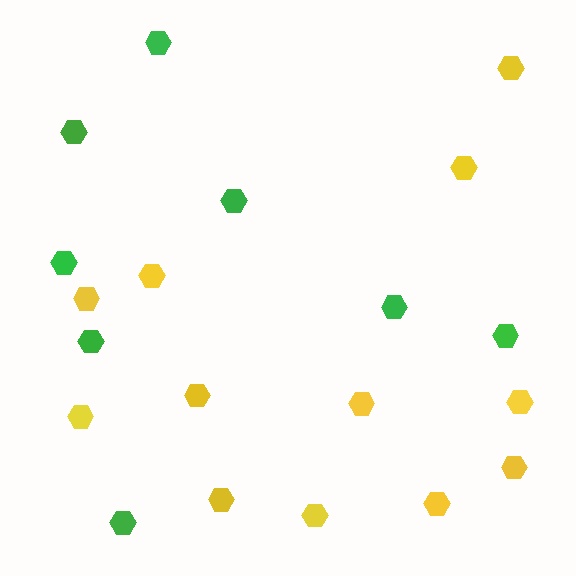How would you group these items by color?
There are 2 groups: one group of green hexagons (8) and one group of yellow hexagons (12).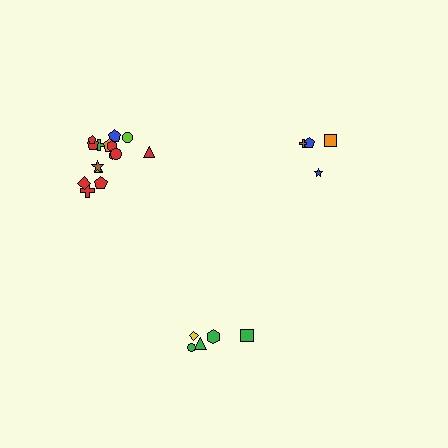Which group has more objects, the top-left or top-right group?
The top-left group.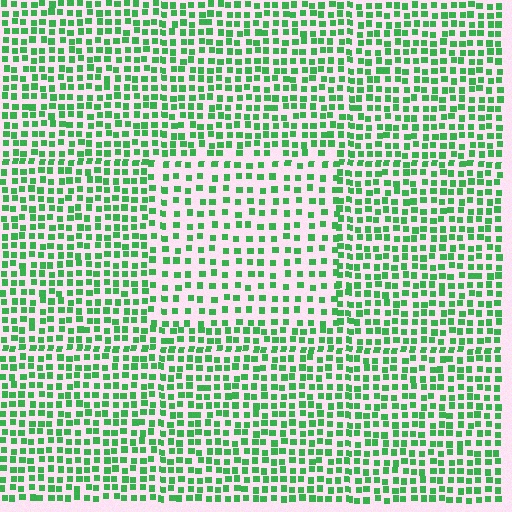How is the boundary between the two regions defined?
The boundary is defined by a change in element density (approximately 1.7x ratio). All elements are the same color, size, and shape.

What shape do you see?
I see a rectangle.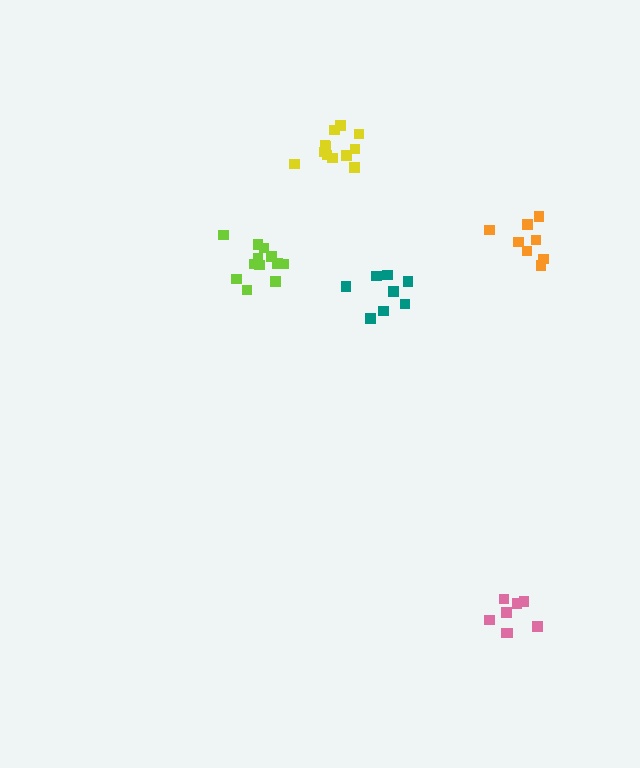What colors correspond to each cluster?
The clusters are colored: yellow, teal, pink, lime, orange.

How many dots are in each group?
Group 1: 12 dots, Group 2: 8 dots, Group 3: 8 dots, Group 4: 12 dots, Group 5: 8 dots (48 total).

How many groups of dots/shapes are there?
There are 5 groups.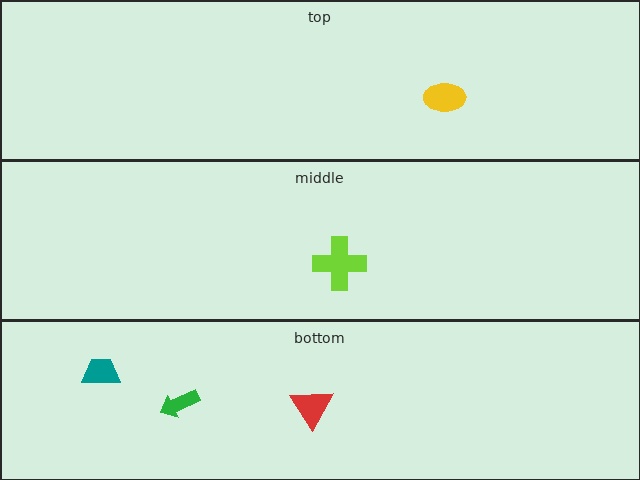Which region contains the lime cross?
The middle region.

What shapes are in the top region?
The yellow ellipse.